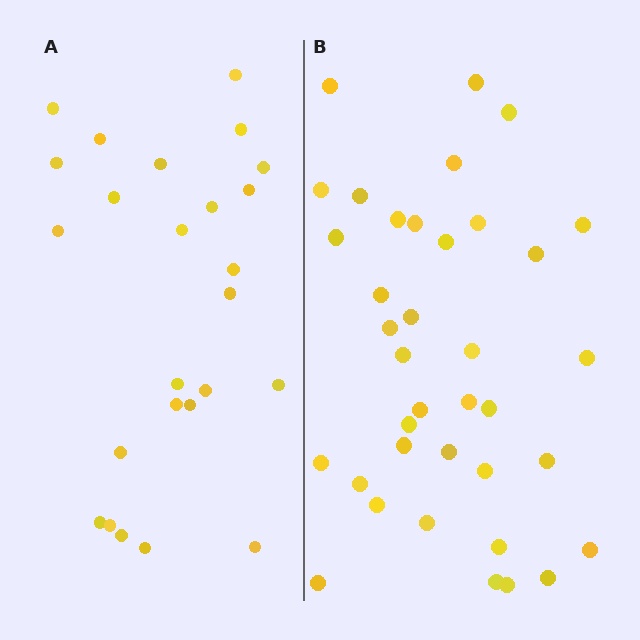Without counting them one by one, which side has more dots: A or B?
Region B (the right region) has more dots.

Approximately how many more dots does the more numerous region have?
Region B has roughly 12 or so more dots than region A.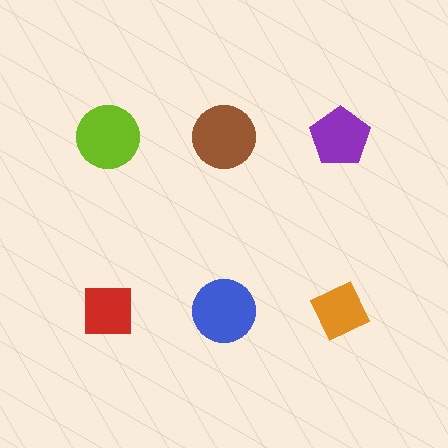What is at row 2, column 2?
A blue circle.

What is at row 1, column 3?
A purple pentagon.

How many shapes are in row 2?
3 shapes.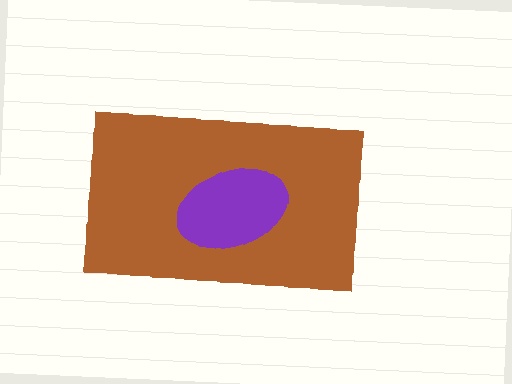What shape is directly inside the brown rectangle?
The purple ellipse.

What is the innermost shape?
The purple ellipse.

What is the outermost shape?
The brown rectangle.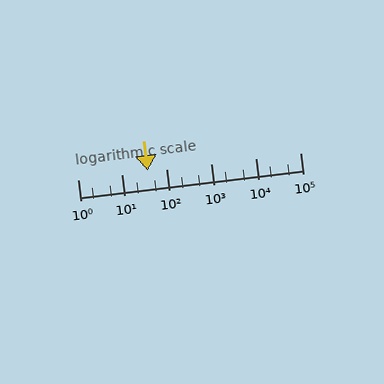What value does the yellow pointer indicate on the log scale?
The pointer indicates approximately 37.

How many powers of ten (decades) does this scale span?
The scale spans 5 decades, from 1 to 100000.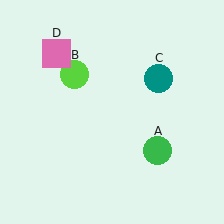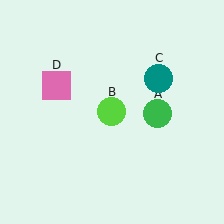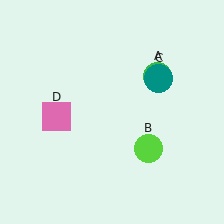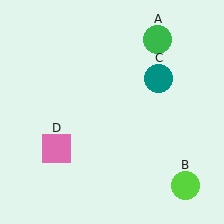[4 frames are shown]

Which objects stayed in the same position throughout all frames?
Teal circle (object C) remained stationary.